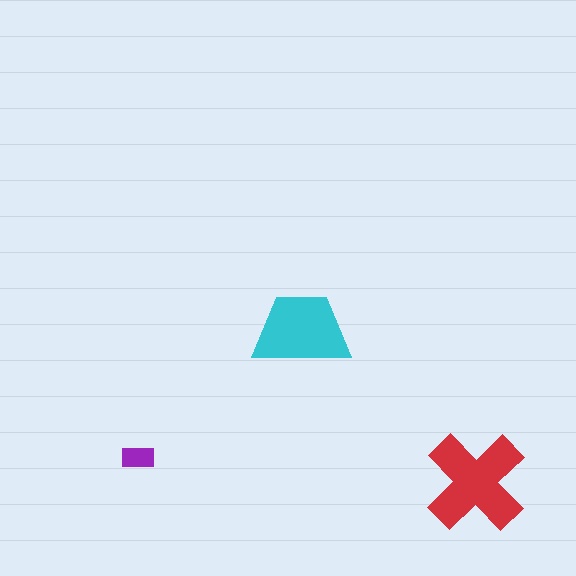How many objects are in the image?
There are 3 objects in the image.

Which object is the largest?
The red cross.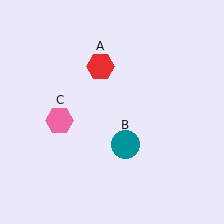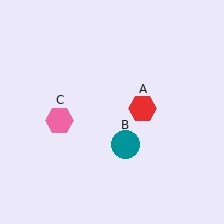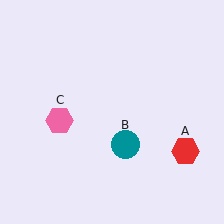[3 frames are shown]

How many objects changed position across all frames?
1 object changed position: red hexagon (object A).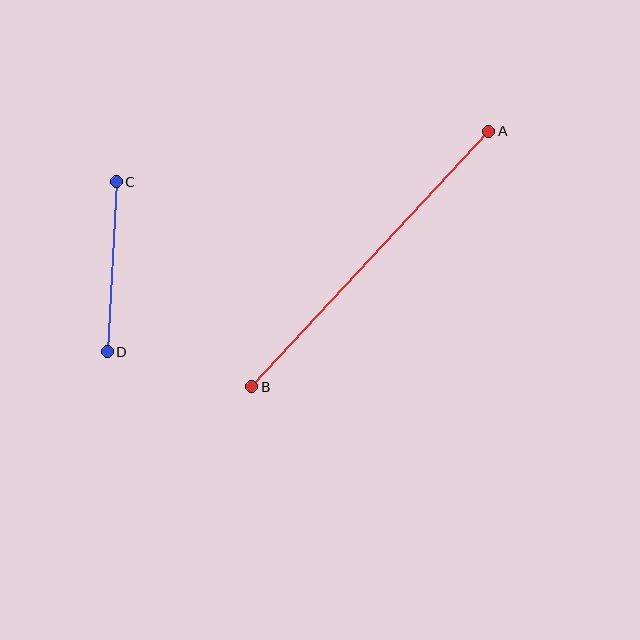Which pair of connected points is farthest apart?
Points A and B are farthest apart.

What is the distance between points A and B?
The distance is approximately 348 pixels.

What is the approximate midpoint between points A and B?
The midpoint is at approximately (370, 259) pixels.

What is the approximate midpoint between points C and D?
The midpoint is at approximately (112, 267) pixels.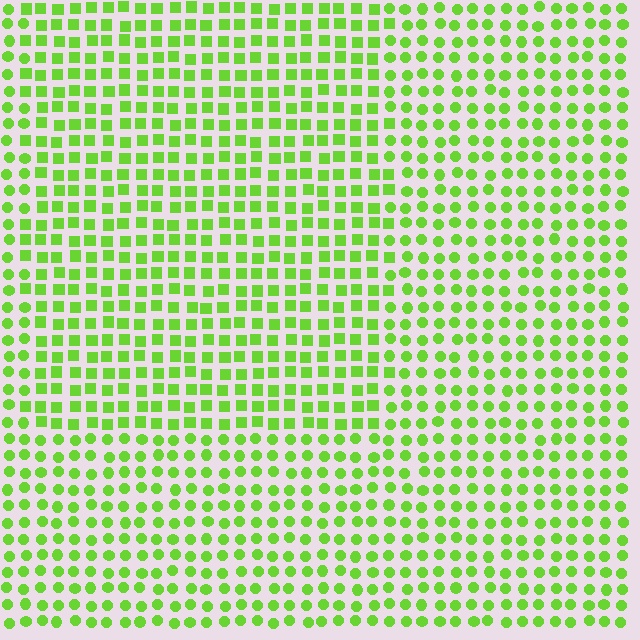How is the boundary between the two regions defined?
The boundary is defined by a change in element shape: squares inside vs. circles outside. All elements share the same color and spacing.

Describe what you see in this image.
The image is filled with small lime elements arranged in a uniform grid. A rectangle-shaped region contains squares, while the surrounding area contains circles. The boundary is defined purely by the change in element shape.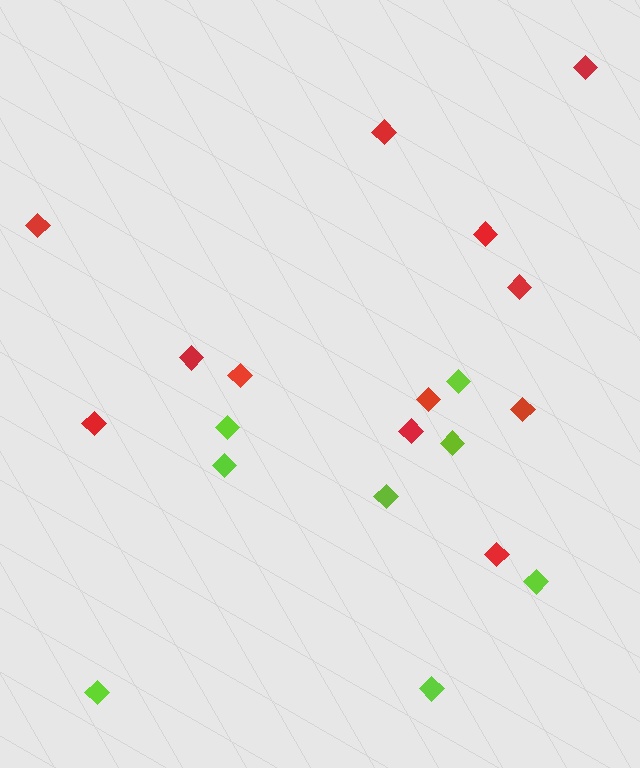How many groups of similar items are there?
There are 2 groups: one group of lime diamonds (8) and one group of red diamonds (12).